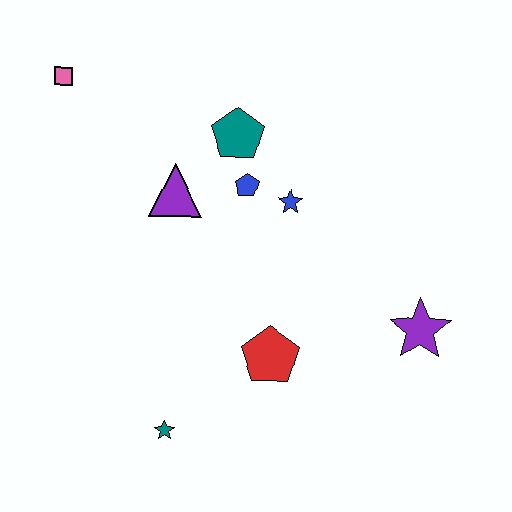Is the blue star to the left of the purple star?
Yes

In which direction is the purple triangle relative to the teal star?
The purple triangle is above the teal star.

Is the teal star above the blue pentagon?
No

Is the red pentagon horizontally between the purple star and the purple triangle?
Yes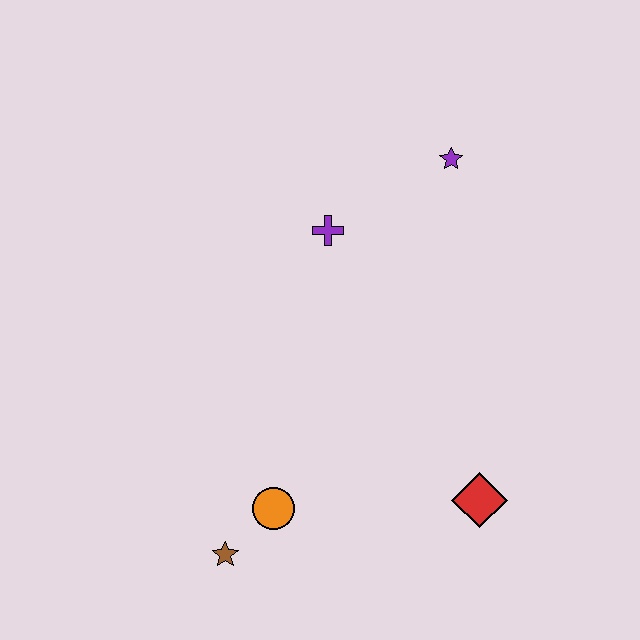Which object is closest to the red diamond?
The orange circle is closest to the red diamond.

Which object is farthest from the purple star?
The brown star is farthest from the purple star.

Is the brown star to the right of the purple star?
No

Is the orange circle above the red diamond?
No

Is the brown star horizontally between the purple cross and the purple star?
No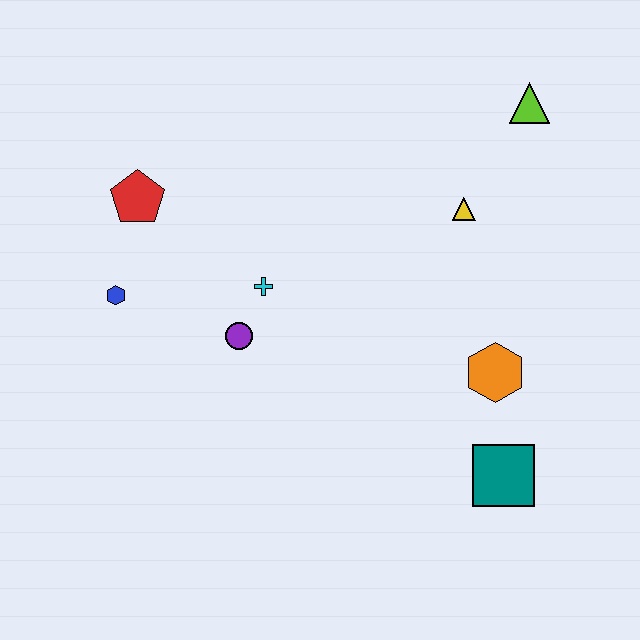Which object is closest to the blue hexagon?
The red pentagon is closest to the blue hexagon.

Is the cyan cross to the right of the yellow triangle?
No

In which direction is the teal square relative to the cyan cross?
The teal square is to the right of the cyan cross.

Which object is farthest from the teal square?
The red pentagon is farthest from the teal square.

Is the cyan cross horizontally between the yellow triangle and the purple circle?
Yes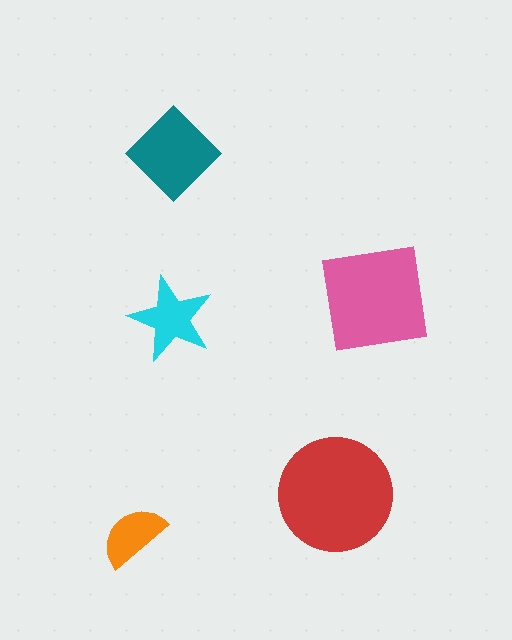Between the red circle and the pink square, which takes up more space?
The red circle.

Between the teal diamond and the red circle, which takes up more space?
The red circle.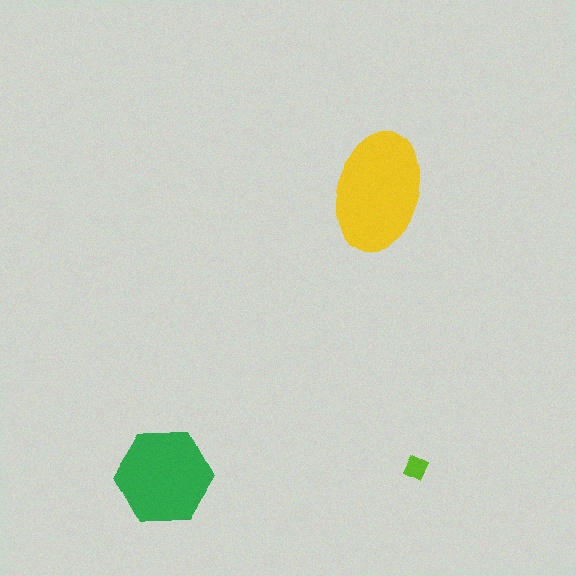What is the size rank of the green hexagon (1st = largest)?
2nd.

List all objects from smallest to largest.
The lime diamond, the green hexagon, the yellow ellipse.